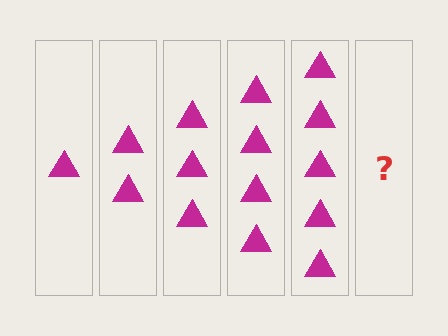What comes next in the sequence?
The next element should be 6 triangles.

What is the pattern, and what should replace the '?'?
The pattern is that each step adds one more triangle. The '?' should be 6 triangles.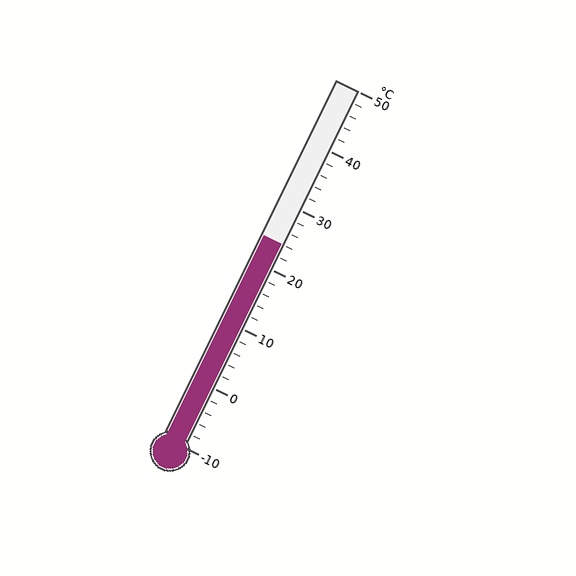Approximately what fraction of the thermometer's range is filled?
The thermometer is filled to approximately 55% of its range.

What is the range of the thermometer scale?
The thermometer scale ranges from -10°C to 50°C.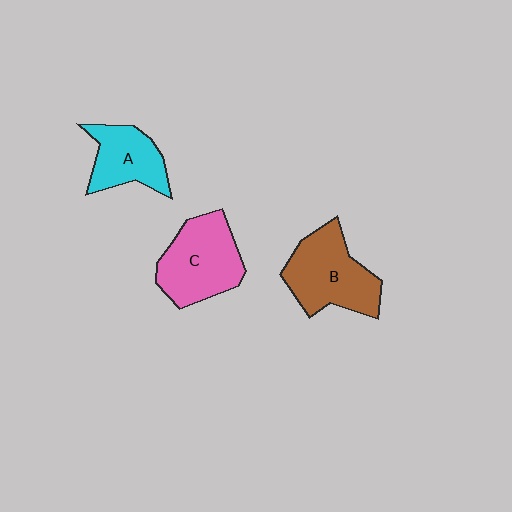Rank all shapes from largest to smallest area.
From largest to smallest: B (brown), C (pink), A (cyan).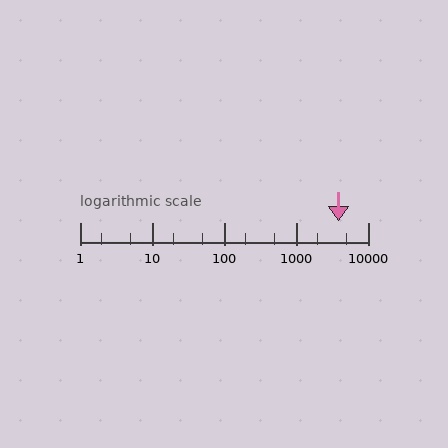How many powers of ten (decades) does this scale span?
The scale spans 4 decades, from 1 to 10000.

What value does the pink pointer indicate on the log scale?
The pointer indicates approximately 3900.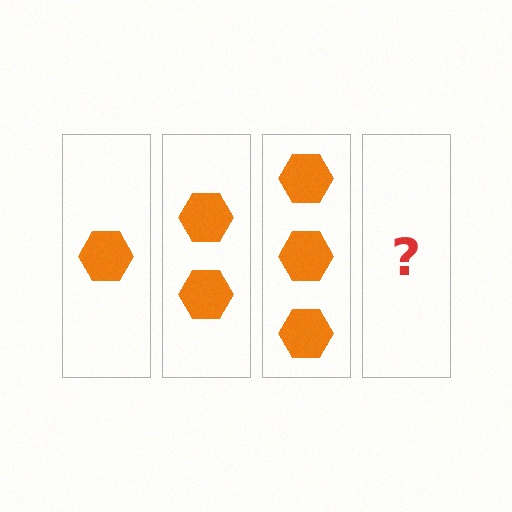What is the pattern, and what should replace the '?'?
The pattern is that each step adds one more hexagon. The '?' should be 4 hexagons.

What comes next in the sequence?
The next element should be 4 hexagons.